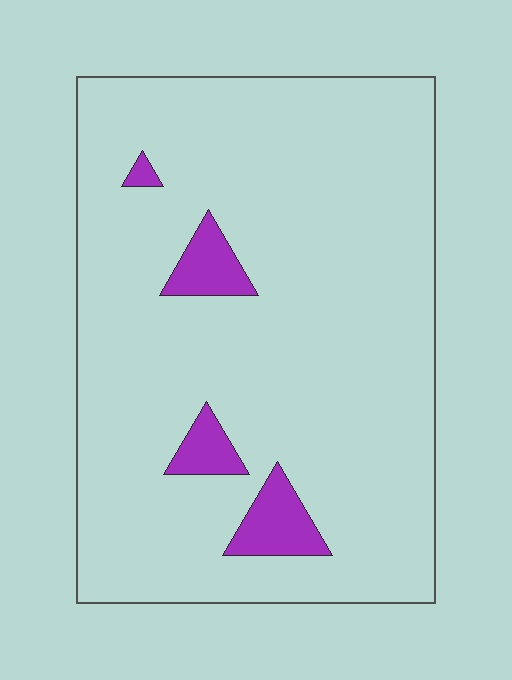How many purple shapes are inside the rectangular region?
4.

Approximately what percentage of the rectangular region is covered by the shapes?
Approximately 5%.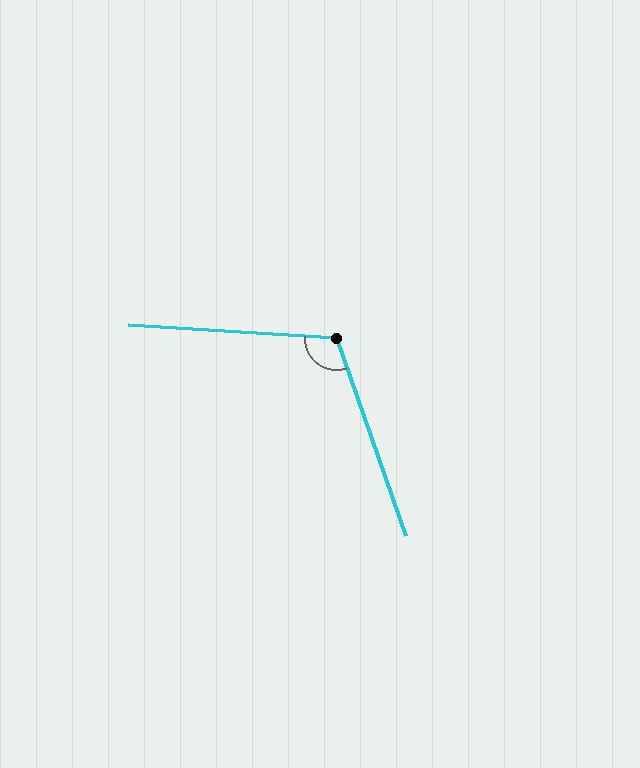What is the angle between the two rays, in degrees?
Approximately 113 degrees.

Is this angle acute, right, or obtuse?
It is obtuse.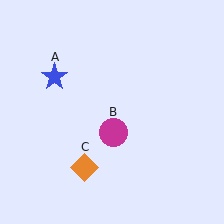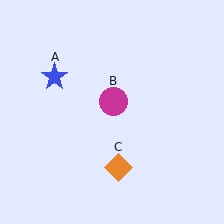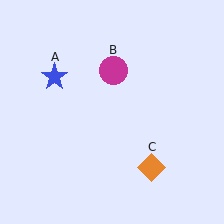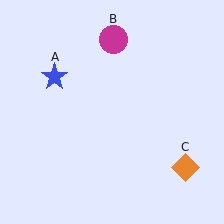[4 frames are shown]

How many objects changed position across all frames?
2 objects changed position: magenta circle (object B), orange diamond (object C).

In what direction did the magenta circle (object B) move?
The magenta circle (object B) moved up.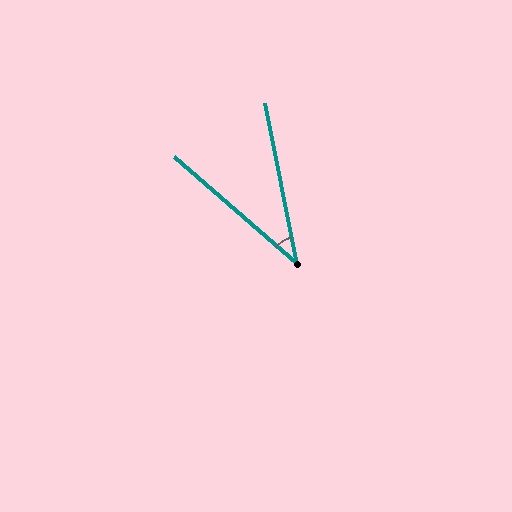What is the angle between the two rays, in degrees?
Approximately 38 degrees.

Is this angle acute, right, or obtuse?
It is acute.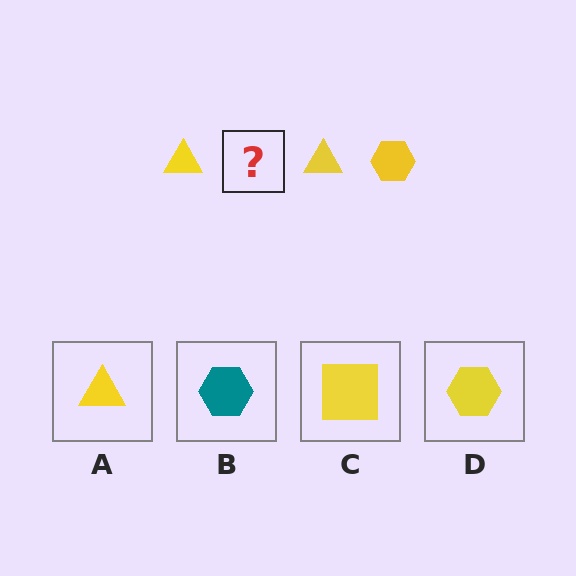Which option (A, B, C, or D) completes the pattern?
D.